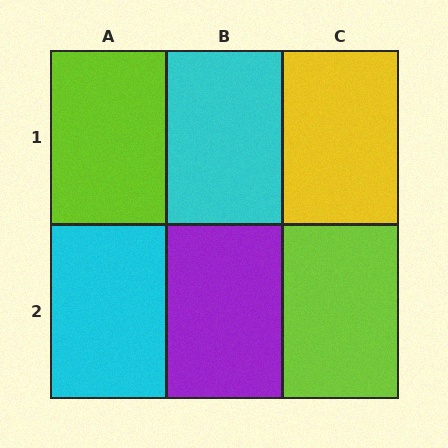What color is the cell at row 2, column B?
Purple.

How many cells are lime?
2 cells are lime.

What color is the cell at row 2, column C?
Lime.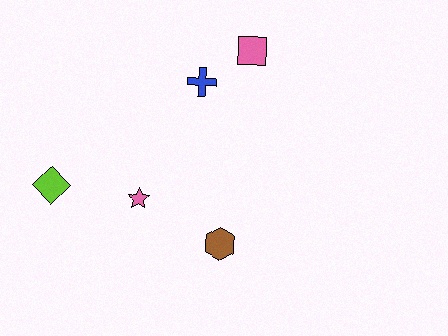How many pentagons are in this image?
There are no pentagons.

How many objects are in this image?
There are 5 objects.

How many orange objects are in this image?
There are no orange objects.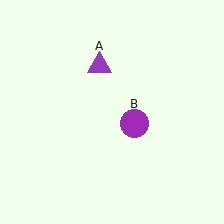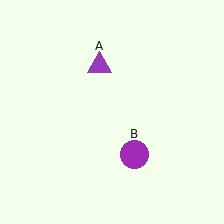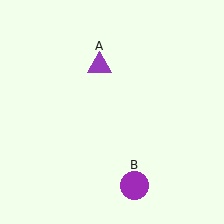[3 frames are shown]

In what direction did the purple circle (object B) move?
The purple circle (object B) moved down.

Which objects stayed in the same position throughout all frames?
Purple triangle (object A) remained stationary.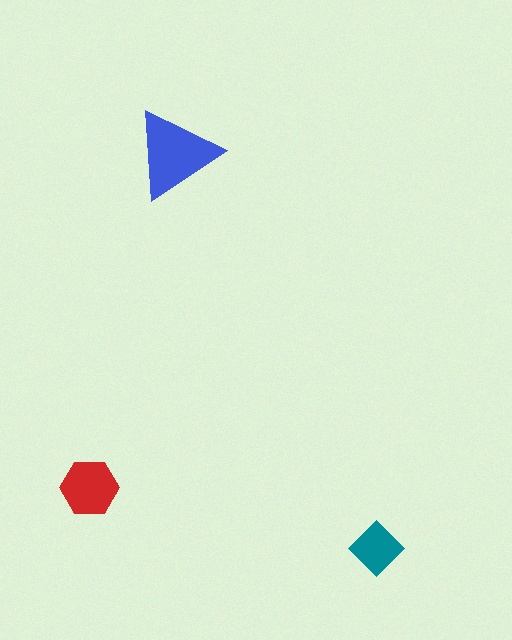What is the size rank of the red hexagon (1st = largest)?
2nd.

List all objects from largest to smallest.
The blue triangle, the red hexagon, the teal diamond.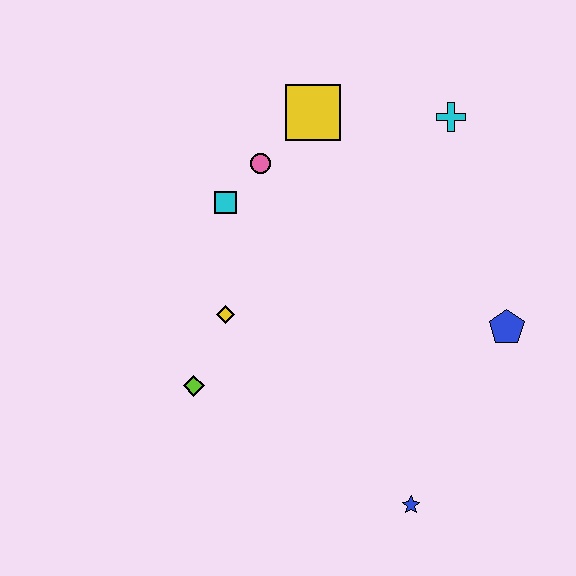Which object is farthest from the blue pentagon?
The lime diamond is farthest from the blue pentagon.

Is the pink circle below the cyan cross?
Yes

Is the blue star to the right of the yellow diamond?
Yes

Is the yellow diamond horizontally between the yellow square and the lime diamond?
Yes